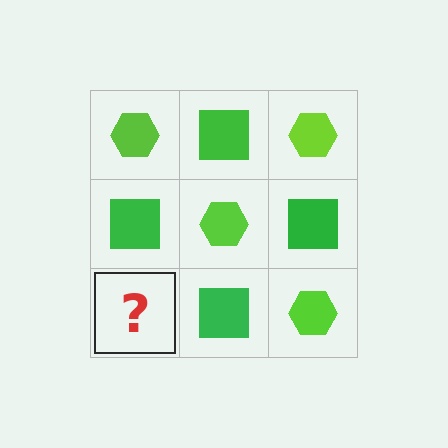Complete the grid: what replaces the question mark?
The question mark should be replaced with a lime hexagon.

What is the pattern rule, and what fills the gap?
The rule is that it alternates lime hexagon and green square in a checkerboard pattern. The gap should be filled with a lime hexagon.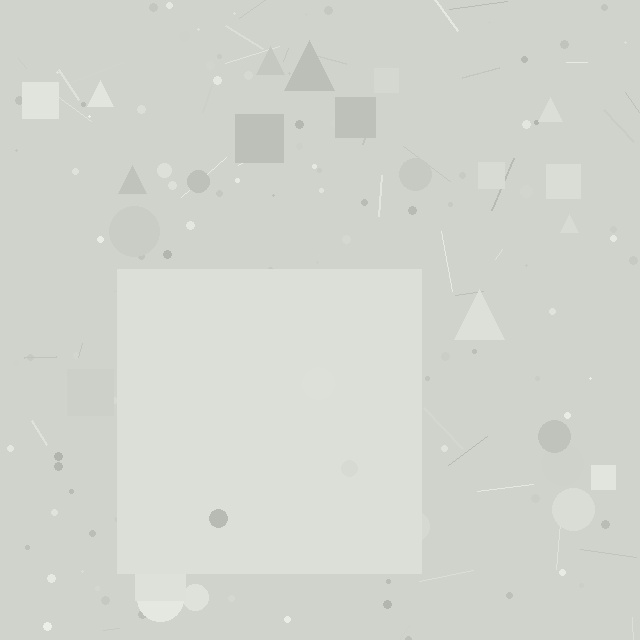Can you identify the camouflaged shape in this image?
The camouflaged shape is a square.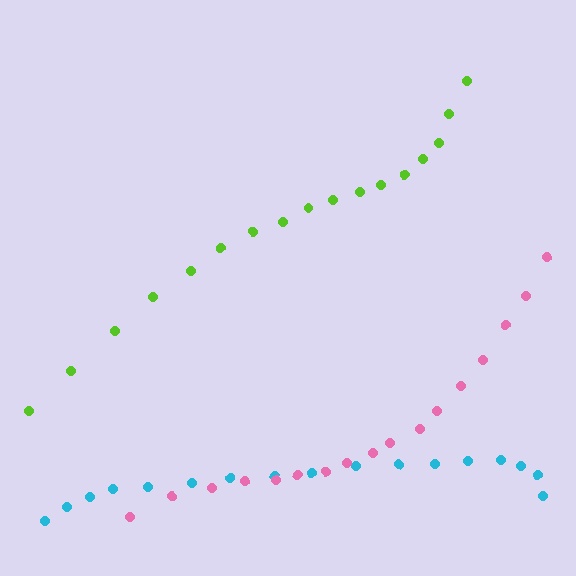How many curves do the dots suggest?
There are 3 distinct paths.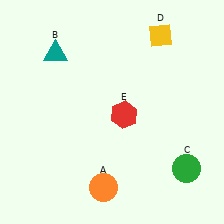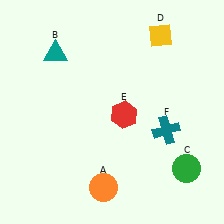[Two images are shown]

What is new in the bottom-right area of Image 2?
A teal cross (F) was added in the bottom-right area of Image 2.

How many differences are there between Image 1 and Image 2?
There is 1 difference between the two images.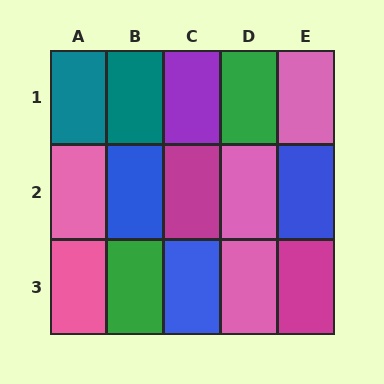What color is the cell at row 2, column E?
Blue.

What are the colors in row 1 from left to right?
Teal, teal, purple, green, pink.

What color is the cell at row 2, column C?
Magenta.